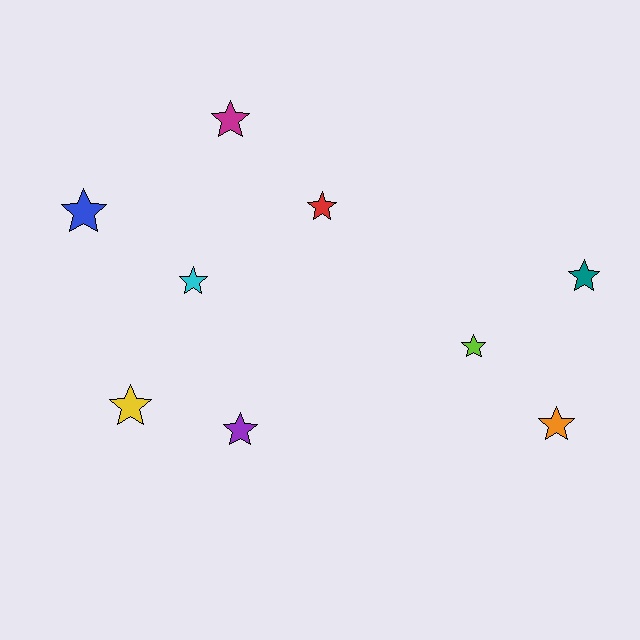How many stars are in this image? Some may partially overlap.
There are 9 stars.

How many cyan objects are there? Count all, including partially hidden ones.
There is 1 cyan object.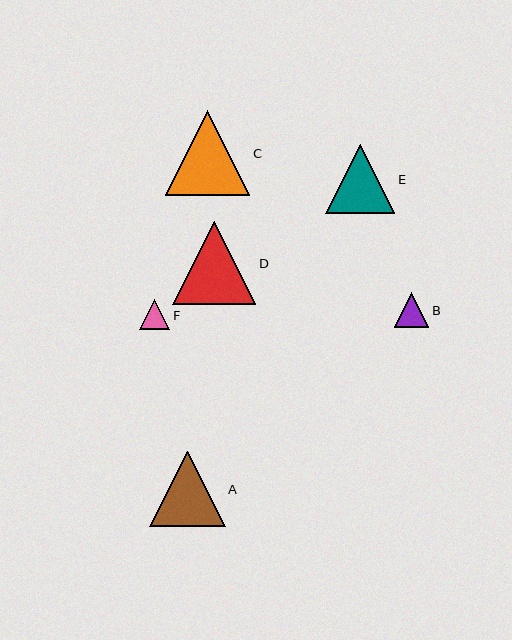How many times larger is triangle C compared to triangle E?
Triangle C is approximately 1.2 times the size of triangle E.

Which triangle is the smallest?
Triangle F is the smallest with a size of approximately 30 pixels.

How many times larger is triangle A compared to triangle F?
Triangle A is approximately 2.5 times the size of triangle F.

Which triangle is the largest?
Triangle C is the largest with a size of approximately 85 pixels.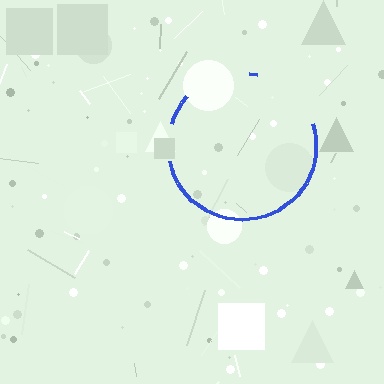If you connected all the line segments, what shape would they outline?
They would outline a circle.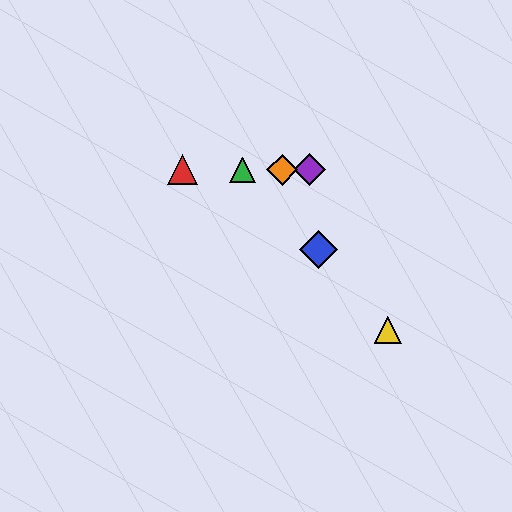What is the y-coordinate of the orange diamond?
The orange diamond is at y≈170.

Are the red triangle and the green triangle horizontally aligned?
Yes, both are at y≈170.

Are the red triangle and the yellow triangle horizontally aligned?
No, the red triangle is at y≈170 and the yellow triangle is at y≈330.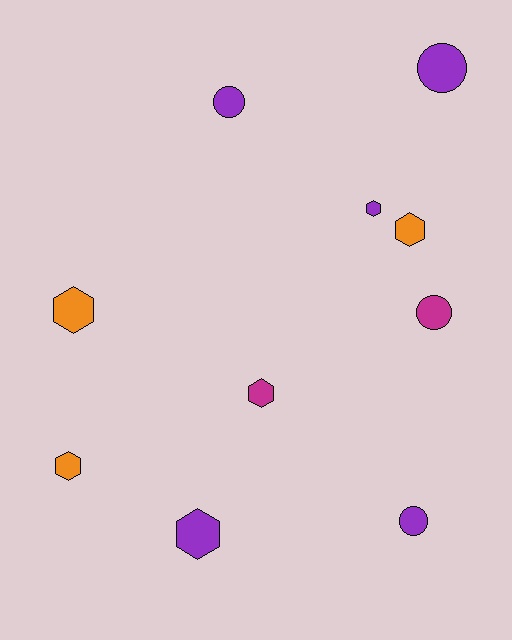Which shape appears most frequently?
Hexagon, with 6 objects.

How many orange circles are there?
There are no orange circles.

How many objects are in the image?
There are 10 objects.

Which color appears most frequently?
Purple, with 5 objects.